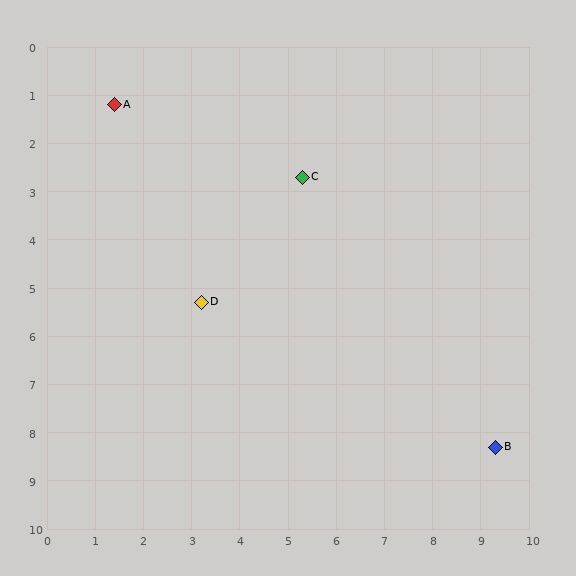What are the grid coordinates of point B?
Point B is at approximately (9.3, 8.3).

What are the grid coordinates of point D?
Point D is at approximately (3.2, 5.3).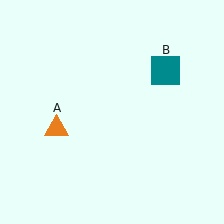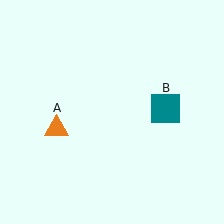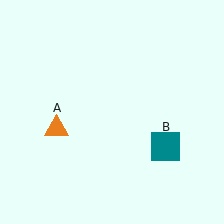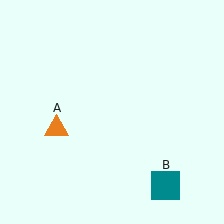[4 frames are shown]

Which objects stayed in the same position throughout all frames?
Orange triangle (object A) remained stationary.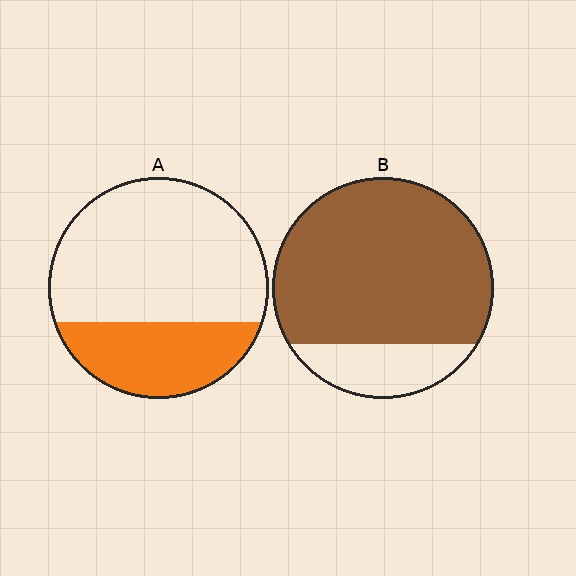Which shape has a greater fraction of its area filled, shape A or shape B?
Shape B.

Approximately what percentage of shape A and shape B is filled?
A is approximately 30% and B is approximately 80%.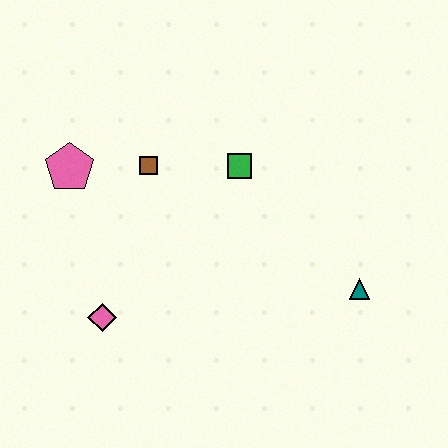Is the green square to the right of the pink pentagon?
Yes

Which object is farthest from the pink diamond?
The teal triangle is farthest from the pink diamond.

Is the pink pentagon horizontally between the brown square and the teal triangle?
No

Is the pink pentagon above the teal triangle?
Yes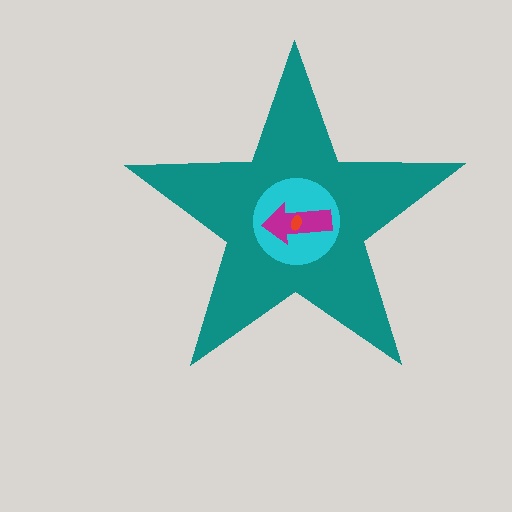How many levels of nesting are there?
4.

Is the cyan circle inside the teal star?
Yes.